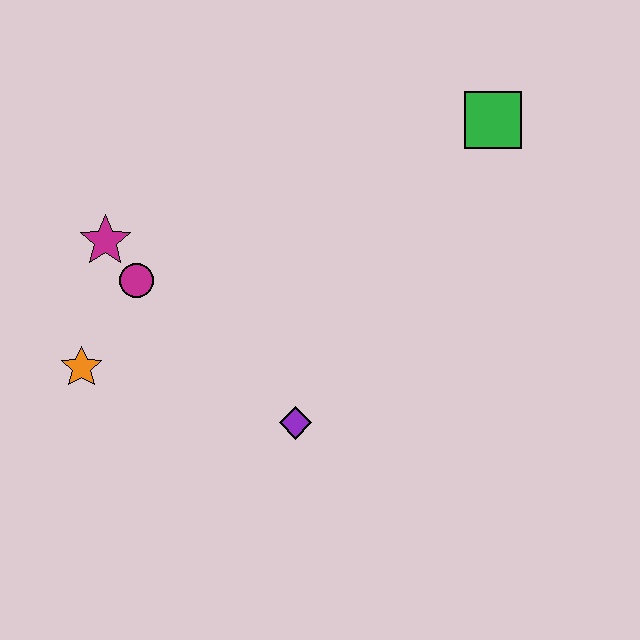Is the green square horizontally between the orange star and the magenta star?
No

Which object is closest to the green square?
The purple diamond is closest to the green square.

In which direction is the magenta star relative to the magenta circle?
The magenta star is above the magenta circle.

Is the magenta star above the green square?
No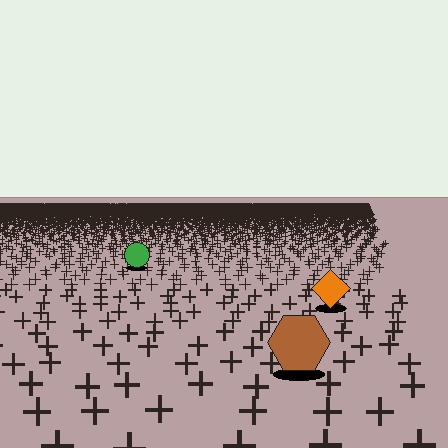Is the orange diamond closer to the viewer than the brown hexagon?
No. The brown hexagon is closer — you can tell from the texture gradient: the ground texture is coarser near it.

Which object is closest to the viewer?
The brown hexagon is closest. The texture marks near it are larger and more spread out.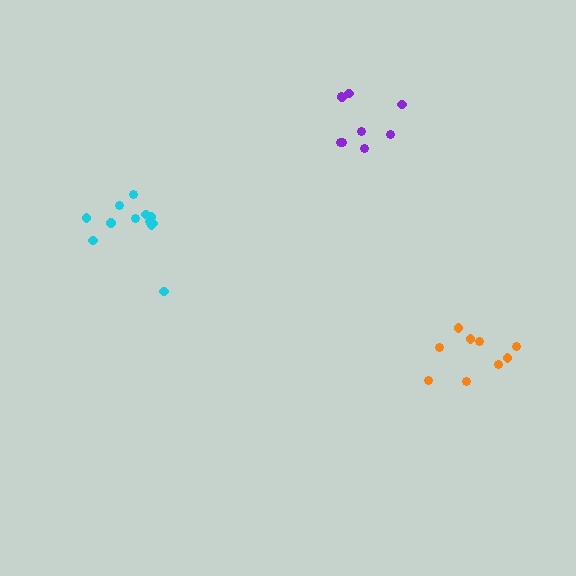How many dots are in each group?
Group 1: 9 dots, Group 2: 9 dots, Group 3: 12 dots (30 total).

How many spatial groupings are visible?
There are 3 spatial groupings.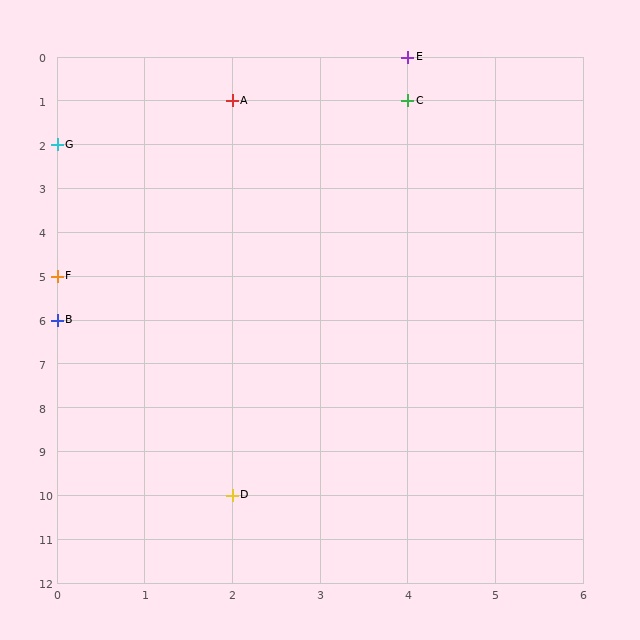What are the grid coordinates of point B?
Point B is at grid coordinates (0, 6).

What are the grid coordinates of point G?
Point G is at grid coordinates (0, 2).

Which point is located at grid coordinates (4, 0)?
Point E is at (4, 0).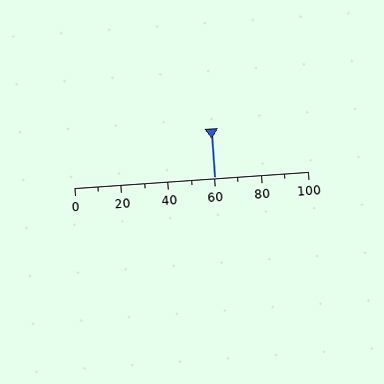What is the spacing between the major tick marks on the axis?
The major ticks are spaced 20 apart.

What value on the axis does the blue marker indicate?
The marker indicates approximately 60.